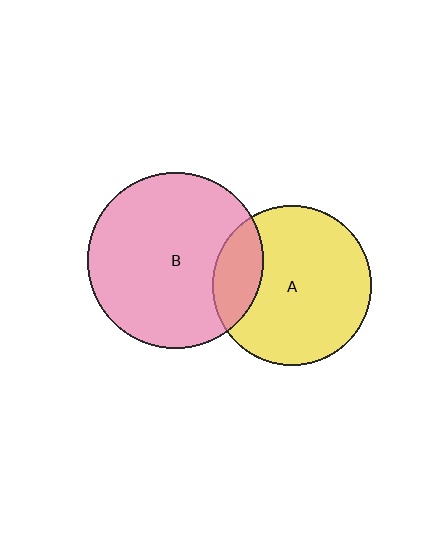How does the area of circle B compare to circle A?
Approximately 1.2 times.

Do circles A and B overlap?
Yes.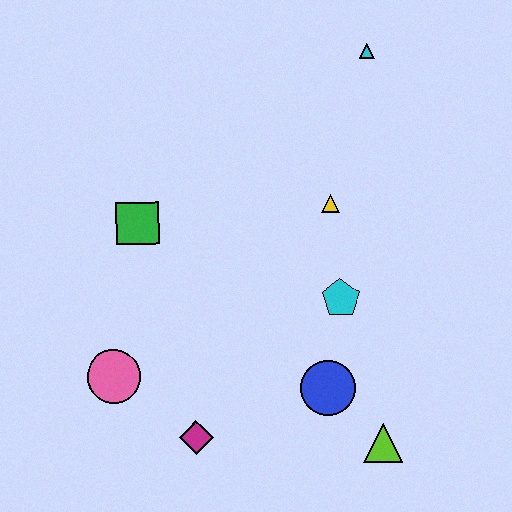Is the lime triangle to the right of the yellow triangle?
Yes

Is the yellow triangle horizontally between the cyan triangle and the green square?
Yes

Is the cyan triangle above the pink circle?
Yes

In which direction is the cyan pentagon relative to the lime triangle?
The cyan pentagon is above the lime triangle.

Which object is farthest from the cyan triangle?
The magenta diamond is farthest from the cyan triangle.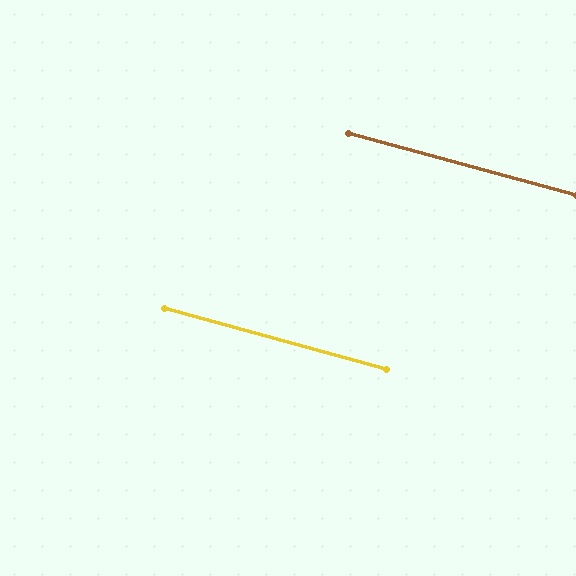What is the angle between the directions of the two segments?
Approximately 0 degrees.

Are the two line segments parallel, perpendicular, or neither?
Parallel — their directions differ by only 0.1°.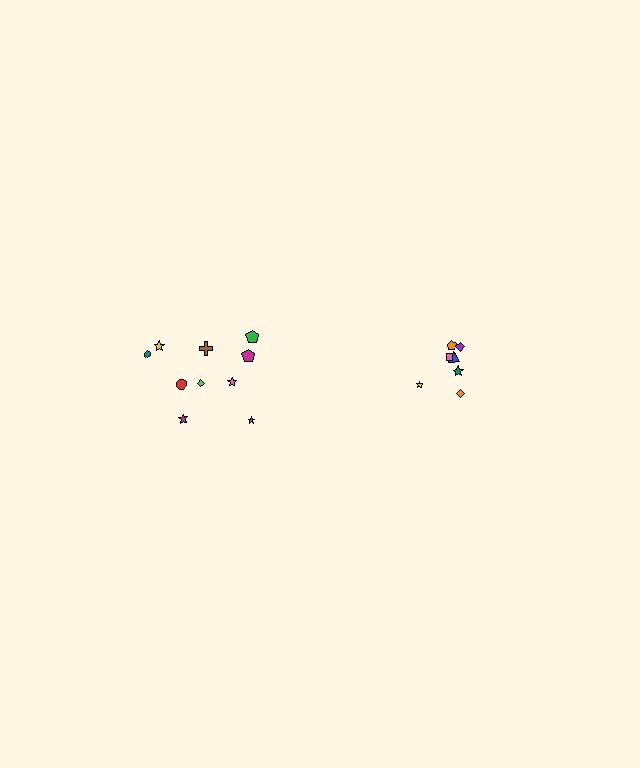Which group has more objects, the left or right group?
The left group.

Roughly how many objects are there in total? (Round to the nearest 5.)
Roughly 15 objects in total.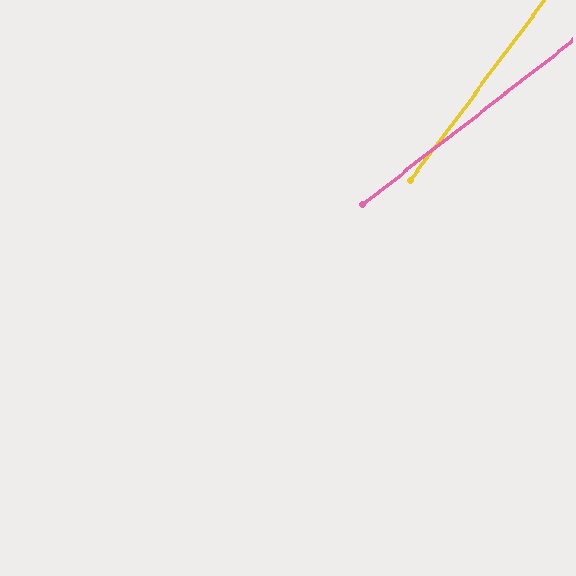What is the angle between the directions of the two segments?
Approximately 16 degrees.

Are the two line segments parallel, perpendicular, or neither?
Neither parallel nor perpendicular — they differ by about 16°.